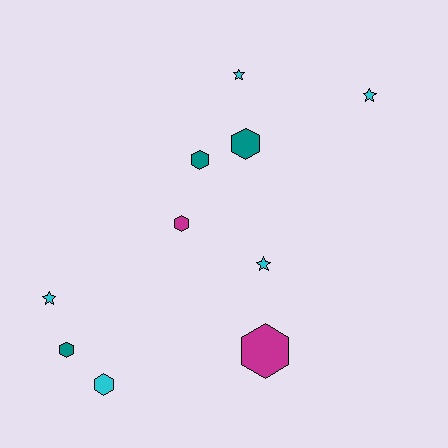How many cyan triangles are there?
There are no cyan triangles.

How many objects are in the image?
There are 10 objects.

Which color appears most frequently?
Cyan, with 5 objects.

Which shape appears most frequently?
Hexagon, with 6 objects.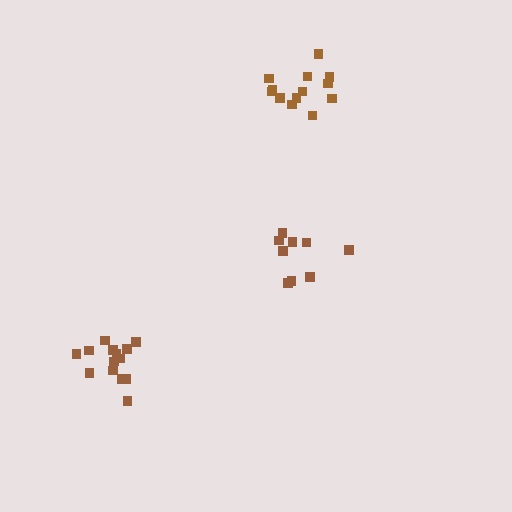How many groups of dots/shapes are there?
There are 3 groups.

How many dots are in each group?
Group 1: 14 dots, Group 2: 9 dots, Group 3: 13 dots (36 total).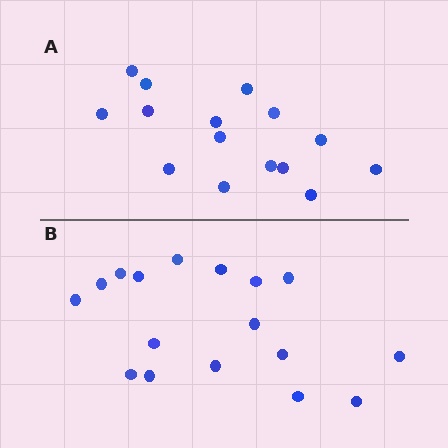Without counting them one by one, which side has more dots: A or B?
Region B (the bottom region) has more dots.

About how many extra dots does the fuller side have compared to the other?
Region B has just a few more — roughly 2 or 3 more dots than region A.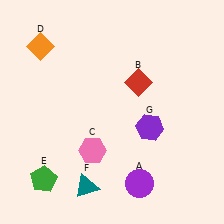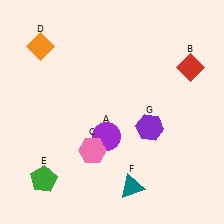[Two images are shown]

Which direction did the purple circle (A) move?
The purple circle (A) moved up.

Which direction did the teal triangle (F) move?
The teal triangle (F) moved right.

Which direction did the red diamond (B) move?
The red diamond (B) moved right.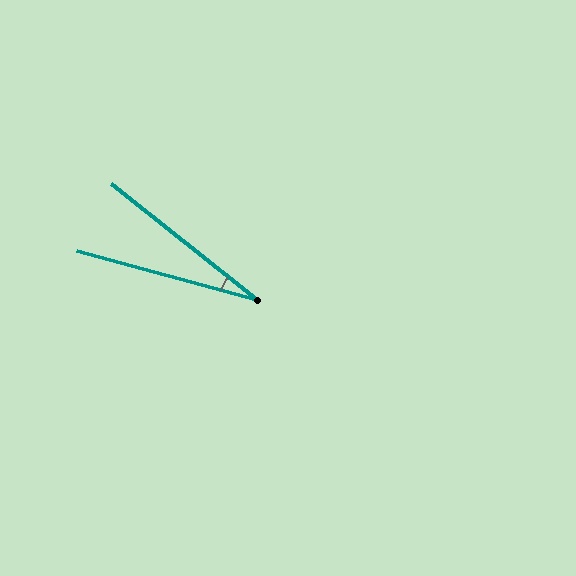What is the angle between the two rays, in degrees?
Approximately 23 degrees.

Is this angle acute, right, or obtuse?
It is acute.